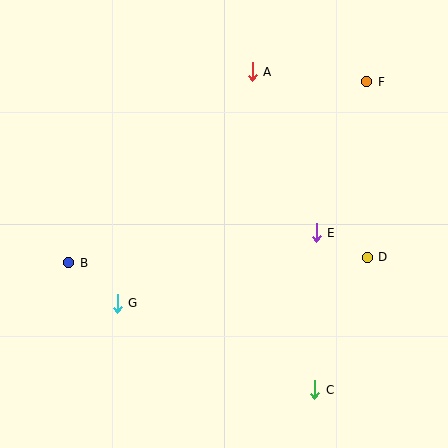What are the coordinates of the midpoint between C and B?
The midpoint between C and B is at (192, 326).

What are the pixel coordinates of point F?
Point F is at (367, 82).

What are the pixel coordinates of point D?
Point D is at (367, 257).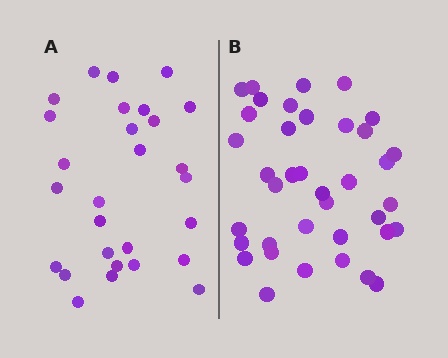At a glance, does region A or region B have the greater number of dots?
Region B (the right region) has more dots.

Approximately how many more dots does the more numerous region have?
Region B has roughly 10 or so more dots than region A.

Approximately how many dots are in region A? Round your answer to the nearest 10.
About 30 dots. (The exact count is 28, which rounds to 30.)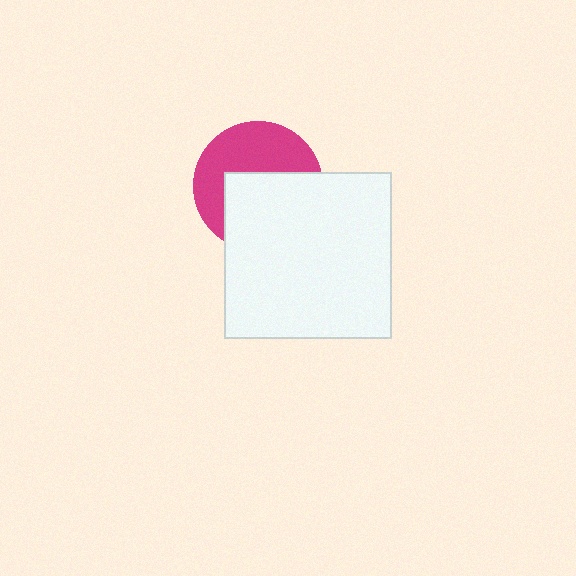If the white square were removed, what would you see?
You would see the complete magenta circle.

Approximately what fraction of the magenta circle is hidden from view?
Roughly 52% of the magenta circle is hidden behind the white square.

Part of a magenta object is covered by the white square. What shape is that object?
It is a circle.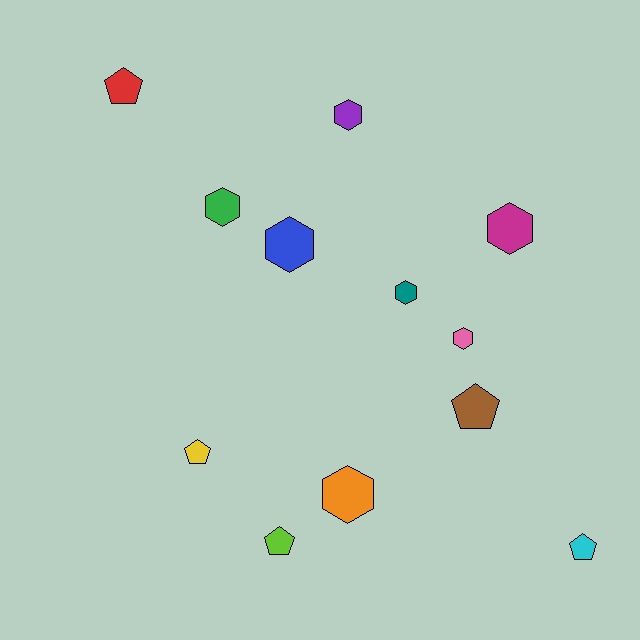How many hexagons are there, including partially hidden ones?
There are 7 hexagons.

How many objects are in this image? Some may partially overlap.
There are 12 objects.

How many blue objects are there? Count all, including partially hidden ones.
There is 1 blue object.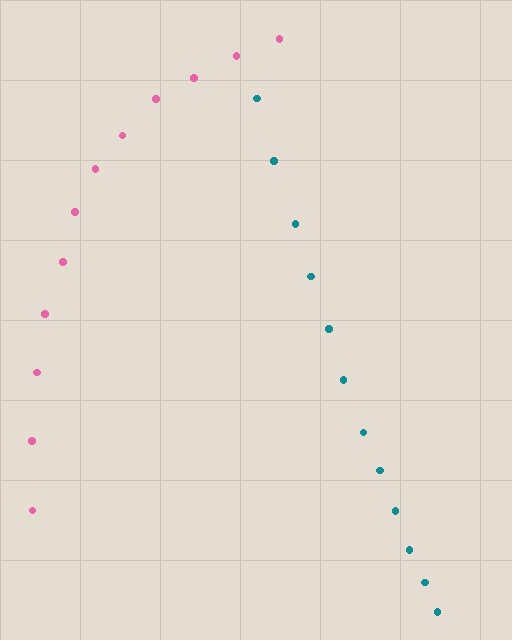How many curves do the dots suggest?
There are 2 distinct paths.